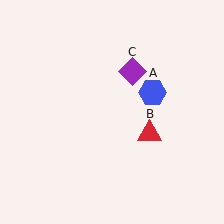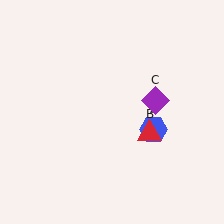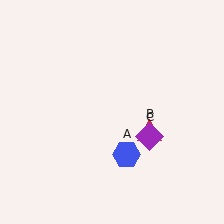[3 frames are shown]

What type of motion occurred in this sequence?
The blue hexagon (object A), purple diamond (object C) rotated clockwise around the center of the scene.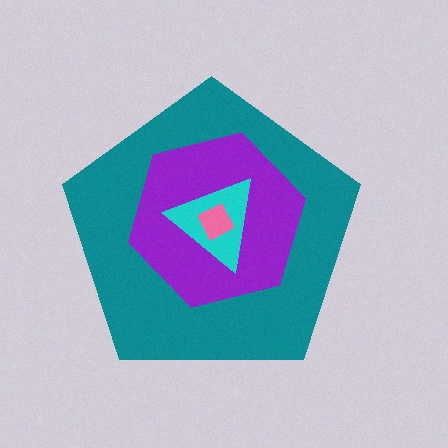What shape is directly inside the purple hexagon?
The cyan triangle.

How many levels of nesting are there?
4.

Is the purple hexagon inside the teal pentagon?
Yes.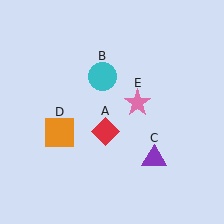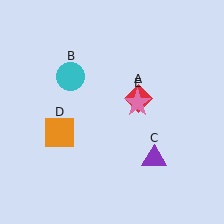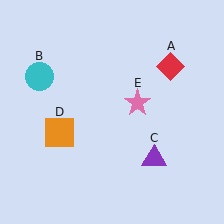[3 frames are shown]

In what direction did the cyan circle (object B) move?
The cyan circle (object B) moved left.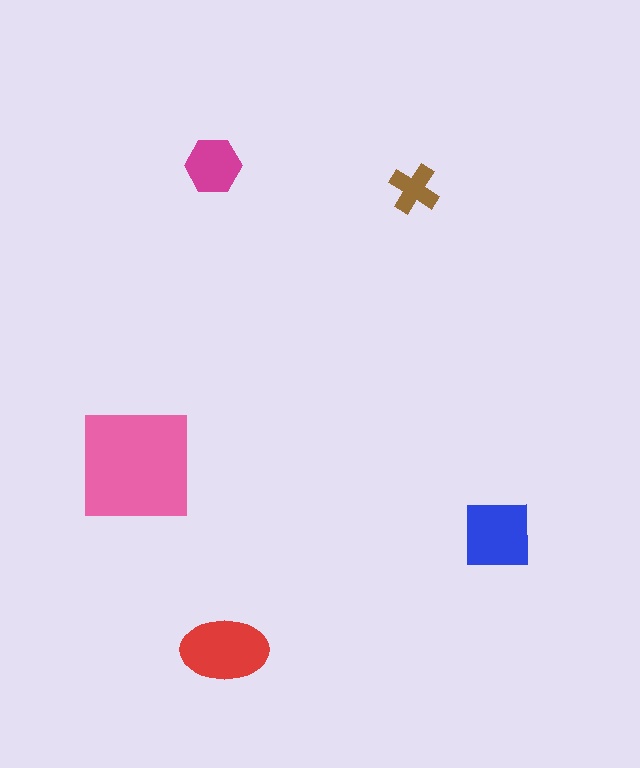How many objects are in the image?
There are 5 objects in the image.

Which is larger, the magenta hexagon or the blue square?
The blue square.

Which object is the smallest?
The brown cross.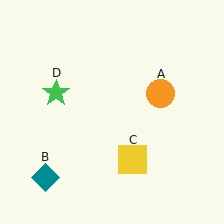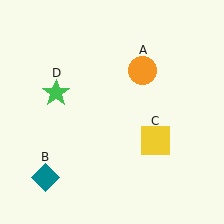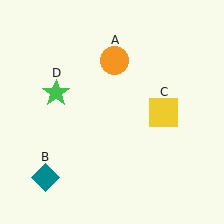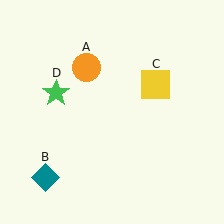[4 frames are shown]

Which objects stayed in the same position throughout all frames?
Teal diamond (object B) and green star (object D) remained stationary.